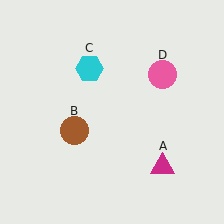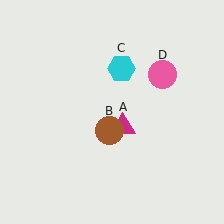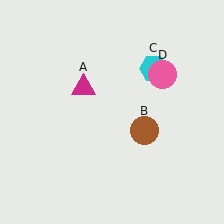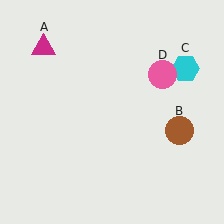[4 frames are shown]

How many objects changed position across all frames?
3 objects changed position: magenta triangle (object A), brown circle (object B), cyan hexagon (object C).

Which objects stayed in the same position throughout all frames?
Pink circle (object D) remained stationary.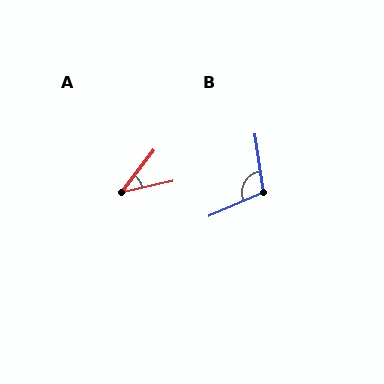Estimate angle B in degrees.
Approximately 105 degrees.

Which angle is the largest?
B, at approximately 105 degrees.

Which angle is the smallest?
A, at approximately 40 degrees.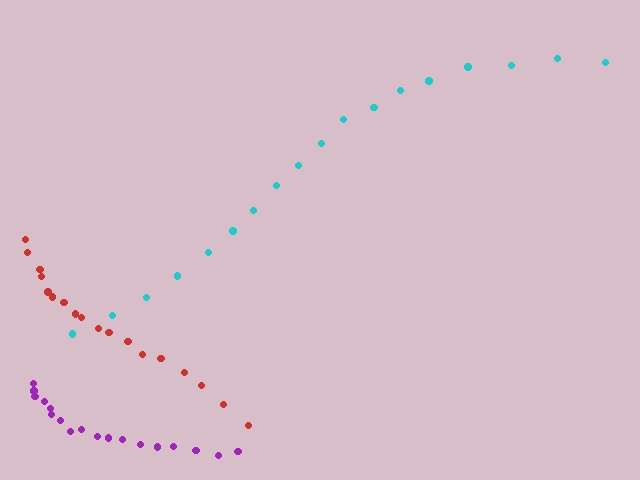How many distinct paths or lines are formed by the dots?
There are 3 distinct paths.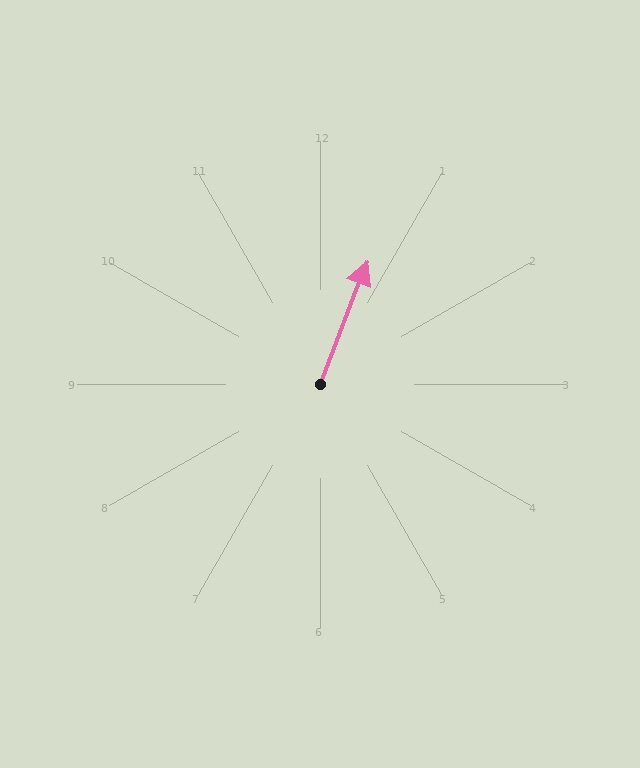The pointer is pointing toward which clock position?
Roughly 1 o'clock.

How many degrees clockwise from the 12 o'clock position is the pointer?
Approximately 21 degrees.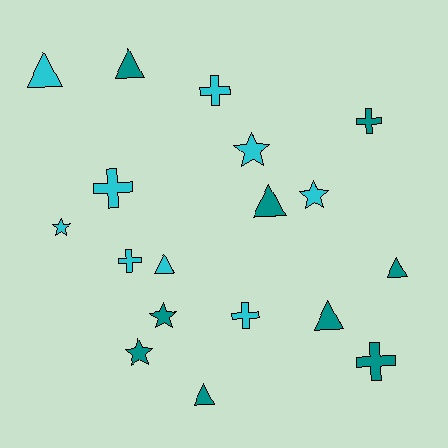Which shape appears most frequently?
Triangle, with 7 objects.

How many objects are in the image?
There are 18 objects.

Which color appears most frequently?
Cyan, with 9 objects.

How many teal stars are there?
There are 2 teal stars.